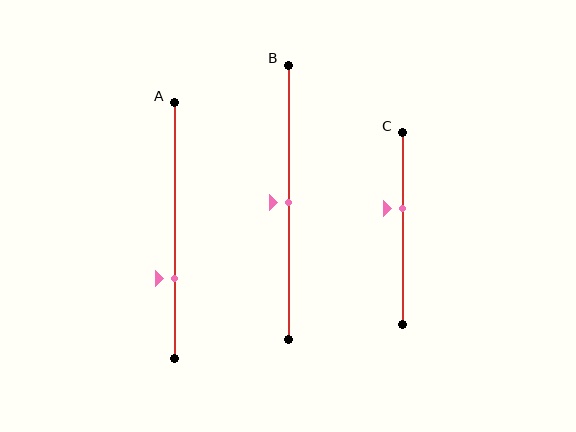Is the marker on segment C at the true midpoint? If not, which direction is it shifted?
No, the marker on segment C is shifted upward by about 11% of the segment length.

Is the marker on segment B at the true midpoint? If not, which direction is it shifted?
Yes, the marker on segment B is at the true midpoint.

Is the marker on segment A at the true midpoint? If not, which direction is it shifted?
No, the marker on segment A is shifted downward by about 19% of the segment length.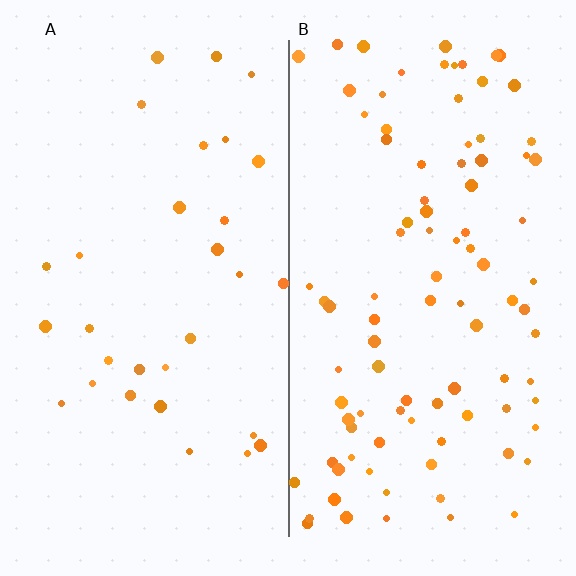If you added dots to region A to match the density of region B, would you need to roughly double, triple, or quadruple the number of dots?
Approximately triple.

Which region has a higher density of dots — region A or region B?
B (the right).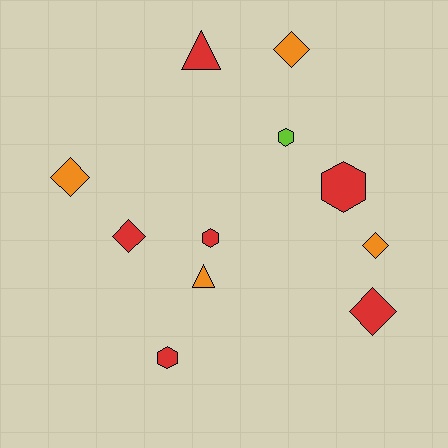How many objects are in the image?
There are 11 objects.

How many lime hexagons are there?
There is 1 lime hexagon.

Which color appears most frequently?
Red, with 6 objects.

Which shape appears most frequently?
Diamond, with 5 objects.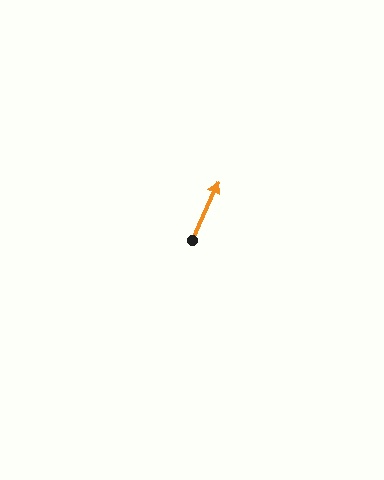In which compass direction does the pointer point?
Northeast.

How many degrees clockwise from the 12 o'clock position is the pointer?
Approximately 24 degrees.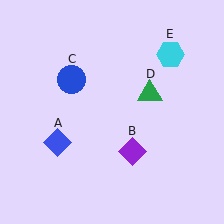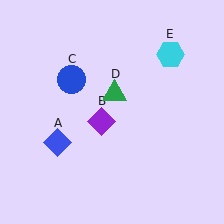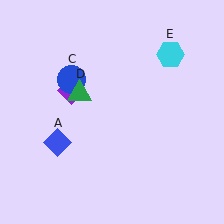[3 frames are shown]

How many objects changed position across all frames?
2 objects changed position: purple diamond (object B), green triangle (object D).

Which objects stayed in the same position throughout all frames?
Blue diamond (object A) and blue circle (object C) and cyan hexagon (object E) remained stationary.